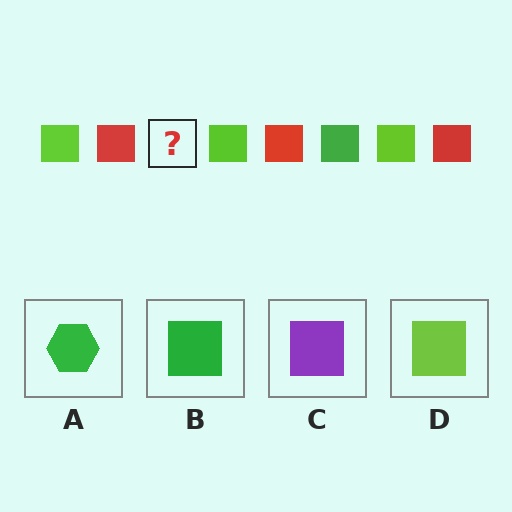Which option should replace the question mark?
Option B.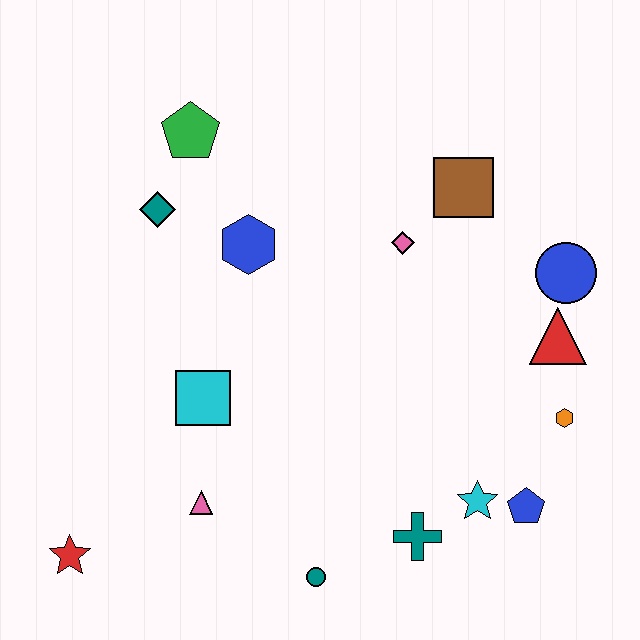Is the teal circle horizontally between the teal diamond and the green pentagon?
No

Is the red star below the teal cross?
Yes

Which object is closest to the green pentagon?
The teal diamond is closest to the green pentagon.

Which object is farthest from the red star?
The blue circle is farthest from the red star.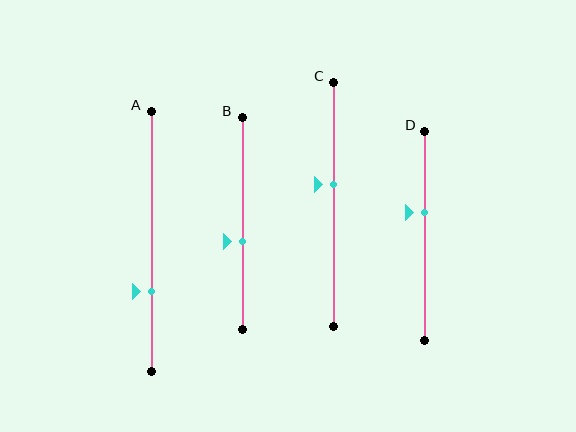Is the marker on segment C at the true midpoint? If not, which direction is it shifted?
No, the marker on segment C is shifted upward by about 8% of the segment length.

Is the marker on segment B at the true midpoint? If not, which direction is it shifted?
No, the marker on segment B is shifted downward by about 8% of the segment length.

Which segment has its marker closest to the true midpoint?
Segment B has its marker closest to the true midpoint.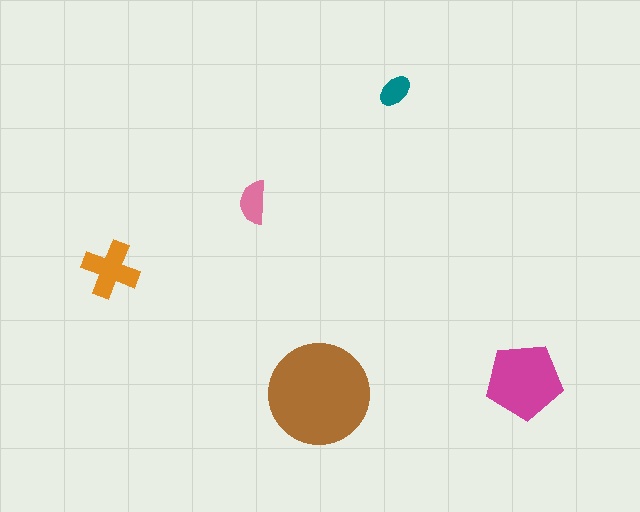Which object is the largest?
The brown circle.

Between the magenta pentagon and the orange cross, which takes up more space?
The magenta pentagon.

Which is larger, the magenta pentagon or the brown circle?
The brown circle.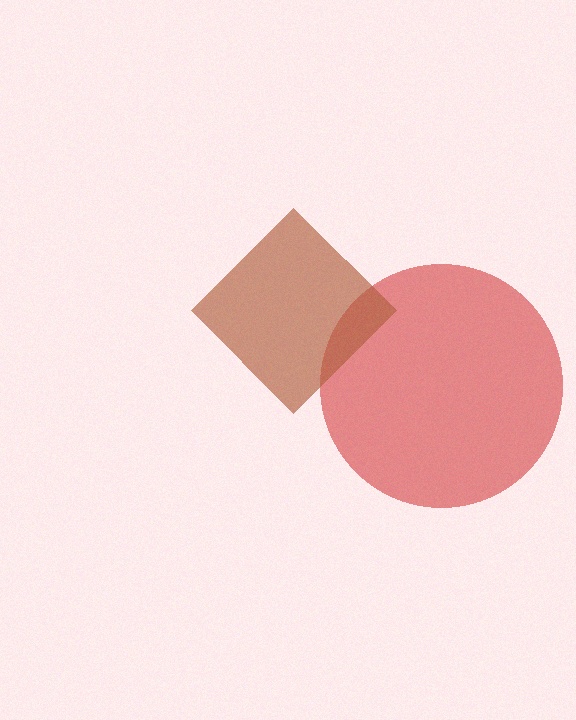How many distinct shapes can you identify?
There are 2 distinct shapes: a red circle, a brown diamond.